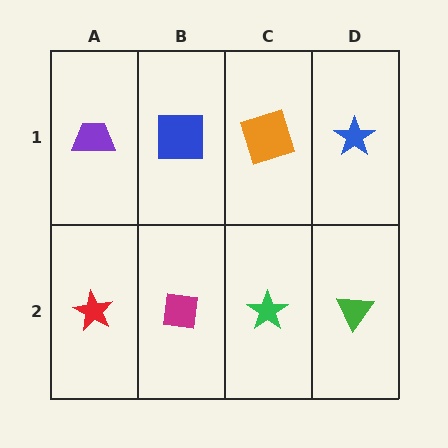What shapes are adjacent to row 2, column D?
A blue star (row 1, column D), a green star (row 2, column C).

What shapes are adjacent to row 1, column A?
A red star (row 2, column A), a blue square (row 1, column B).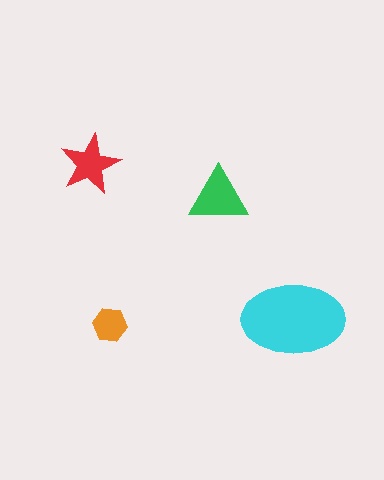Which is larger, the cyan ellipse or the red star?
The cyan ellipse.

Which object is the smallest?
The orange hexagon.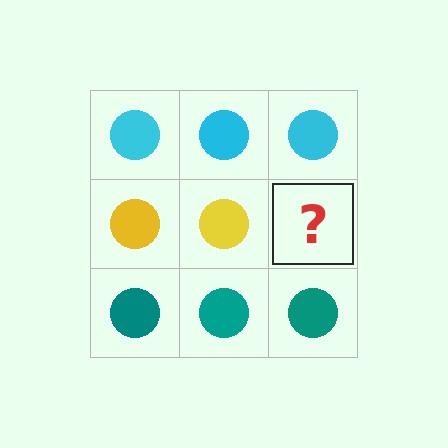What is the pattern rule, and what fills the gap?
The rule is that each row has a consistent color. The gap should be filled with a yellow circle.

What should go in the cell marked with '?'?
The missing cell should contain a yellow circle.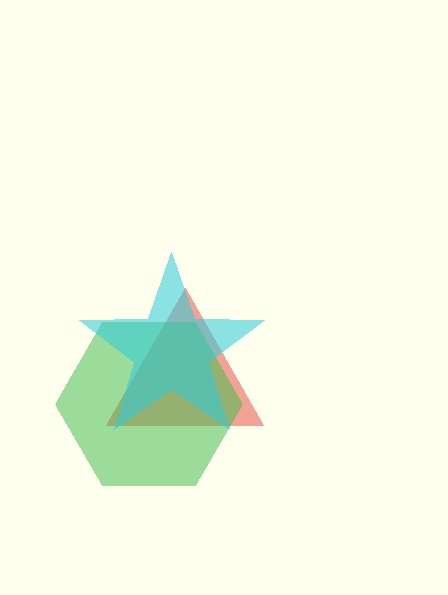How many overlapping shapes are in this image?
There are 3 overlapping shapes in the image.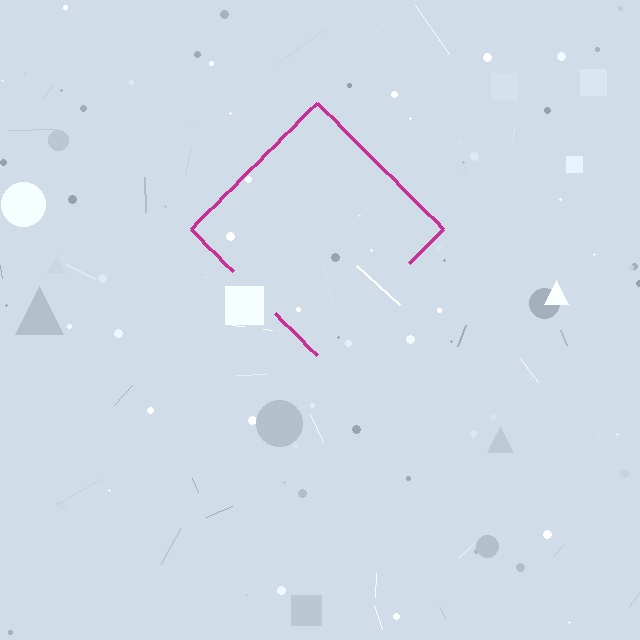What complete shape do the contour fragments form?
The contour fragments form a diamond.